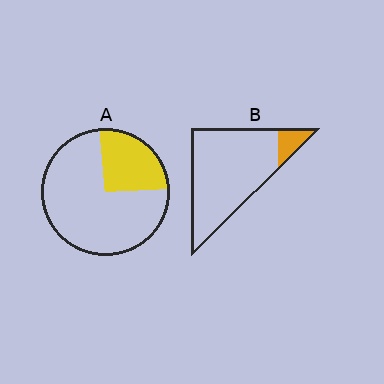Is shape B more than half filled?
No.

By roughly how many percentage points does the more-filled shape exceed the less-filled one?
By roughly 15 percentage points (A over B).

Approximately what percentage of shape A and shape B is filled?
A is approximately 25% and B is approximately 10%.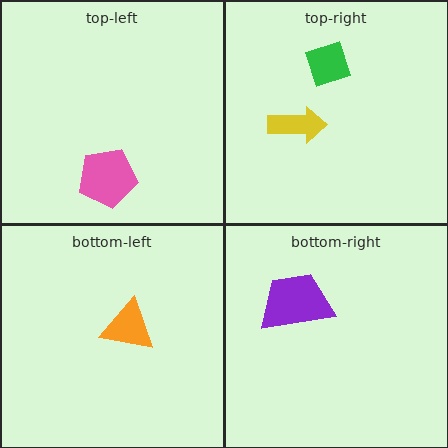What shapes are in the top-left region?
The pink pentagon.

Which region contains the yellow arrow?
The top-right region.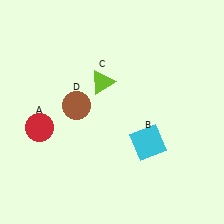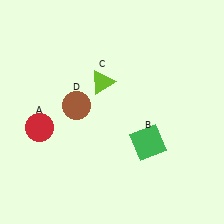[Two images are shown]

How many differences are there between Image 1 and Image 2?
There is 1 difference between the two images.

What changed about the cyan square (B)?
In Image 1, B is cyan. In Image 2, it changed to green.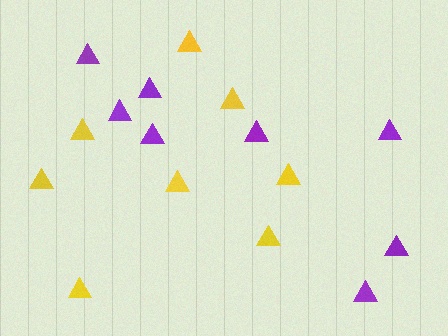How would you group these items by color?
There are 2 groups: one group of purple triangles (8) and one group of yellow triangles (8).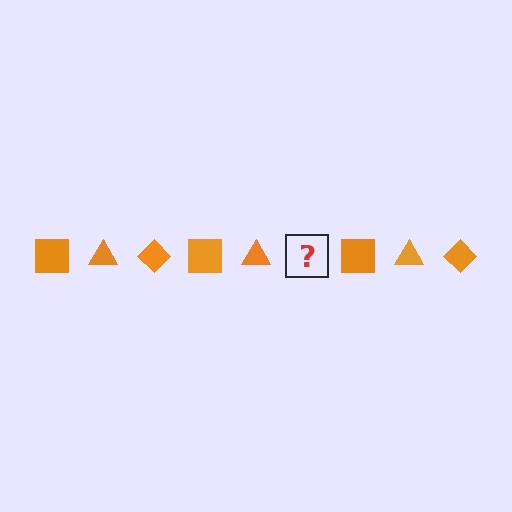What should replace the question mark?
The question mark should be replaced with an orange diamond.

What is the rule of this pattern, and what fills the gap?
The rule is that the pattern cycles through square, triangle, diamond shapes in orange. The gap should be filled with an orange diamond.